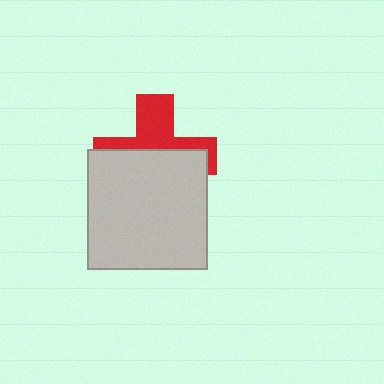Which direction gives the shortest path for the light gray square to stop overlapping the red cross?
Moving down gives the shortest separation.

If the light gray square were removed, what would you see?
You would see the complete red cross.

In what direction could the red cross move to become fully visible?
The red cross could move up. That would shift it out from behind the light gray square entirely.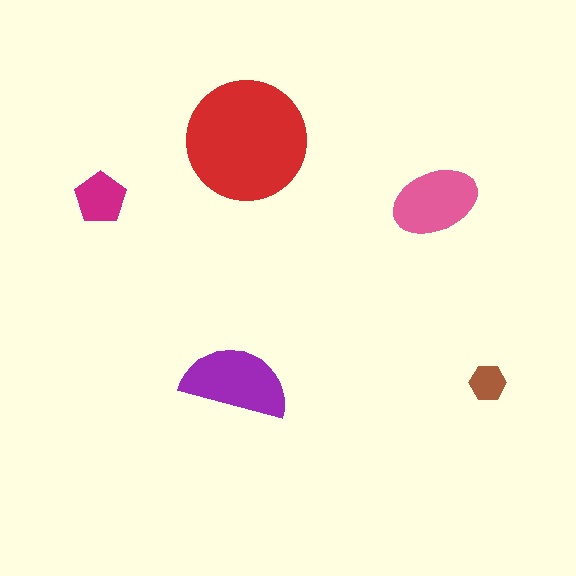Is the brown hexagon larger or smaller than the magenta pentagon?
Smaller.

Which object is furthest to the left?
The magenta pentagon is leftmost.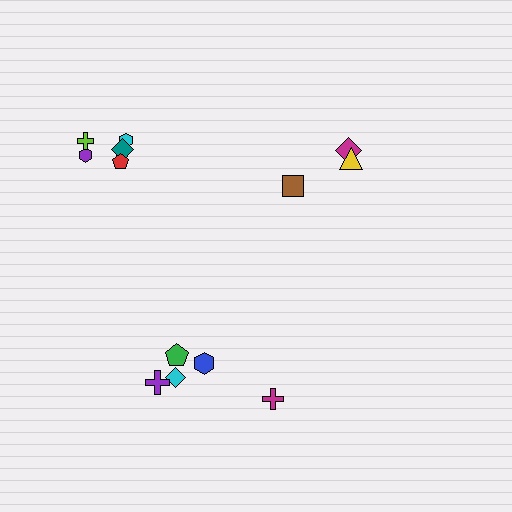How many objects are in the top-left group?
There are 5 objects.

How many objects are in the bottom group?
There are 5 objects.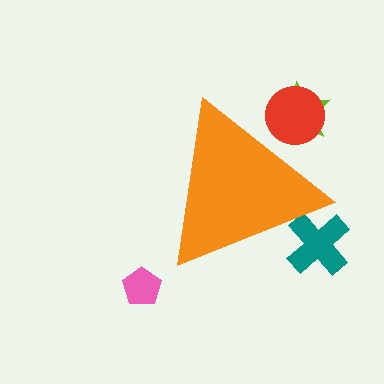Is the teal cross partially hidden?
Yes, the teal cross is partially hidden behind the orange triangle.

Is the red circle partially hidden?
Yes, the red circle is partially hidden behind the orange triangle.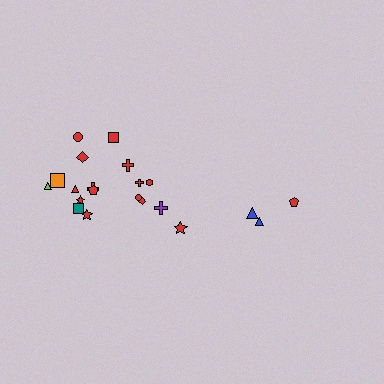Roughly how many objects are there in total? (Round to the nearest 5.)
Roughly 20 objects in total.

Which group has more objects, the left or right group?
The left group.